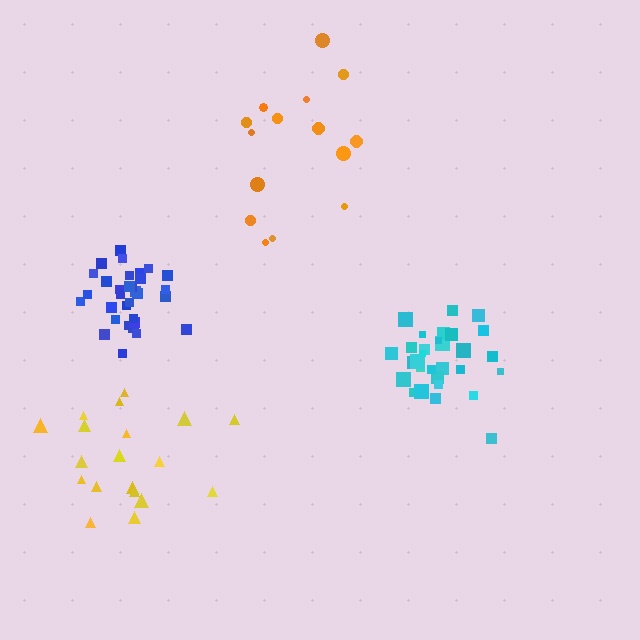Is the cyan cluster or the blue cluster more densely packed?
Blue.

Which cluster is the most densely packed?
Blue.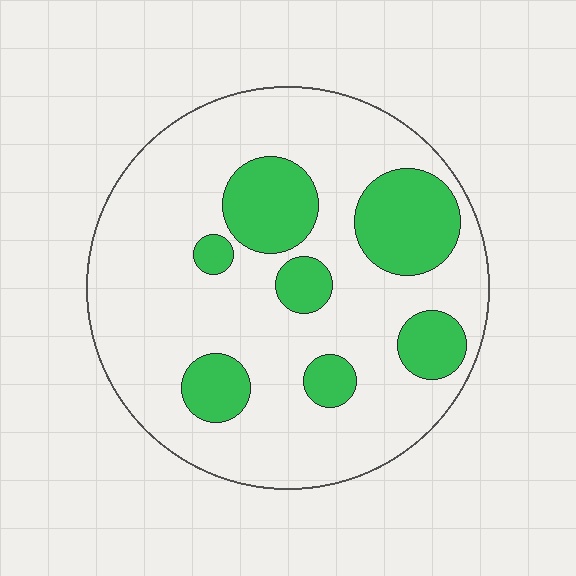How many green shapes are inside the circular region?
7.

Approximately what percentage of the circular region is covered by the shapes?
Approximately 25%.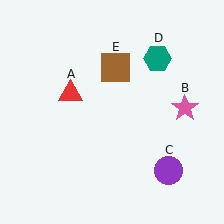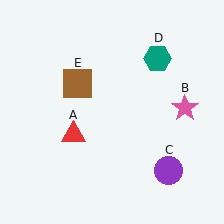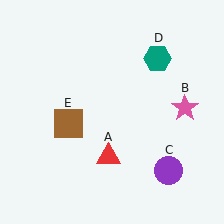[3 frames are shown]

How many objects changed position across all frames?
2 objects changed position: red triangle (object A), brown square (object E).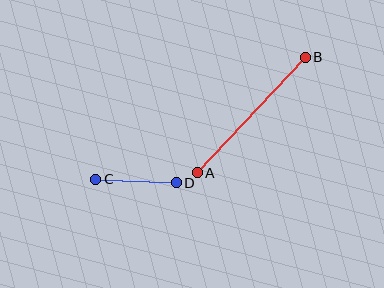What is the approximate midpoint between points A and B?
The midpoint is at approximately (251, 115) pixels.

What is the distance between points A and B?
The distance is approximately 158 pixels.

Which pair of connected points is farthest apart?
Points A and B are farthest apart.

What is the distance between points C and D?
The distance is approximately 80 pixels.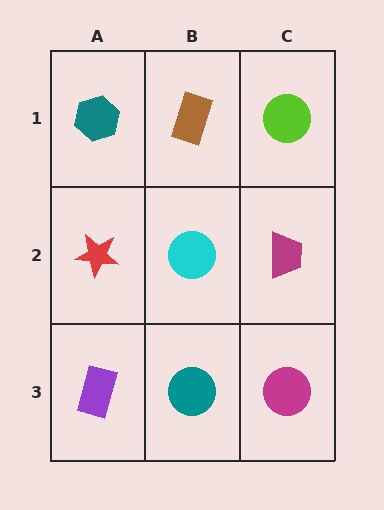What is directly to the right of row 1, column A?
A brown rectangle.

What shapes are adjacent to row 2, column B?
A brown rectangle (row 1, column B), a teal circle (row 3, column B), a red star (row 2, column A), a magenta trapezoid (row 2, column C).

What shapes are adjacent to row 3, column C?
A magenta trapezoid (row 2, column C), a teal circle (row 3, column B).